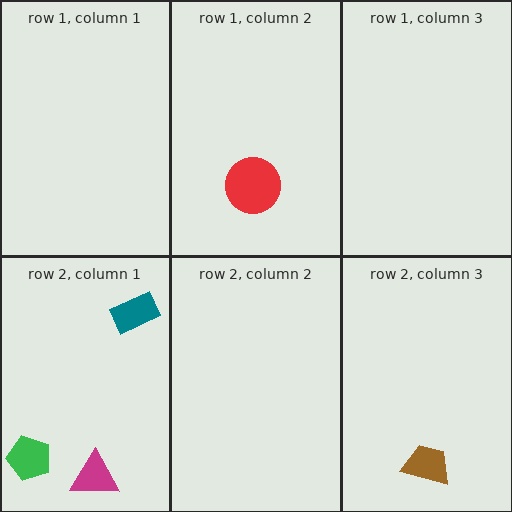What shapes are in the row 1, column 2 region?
The red circle.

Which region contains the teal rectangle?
The row 2, column 1 region.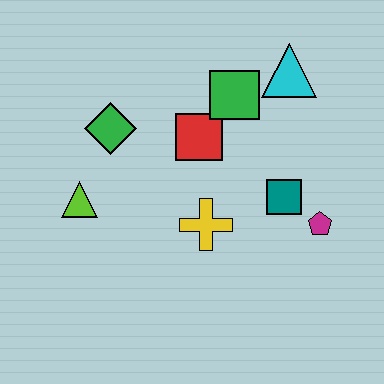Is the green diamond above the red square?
Yes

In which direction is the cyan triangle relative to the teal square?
The cyan triangle is above the teal square.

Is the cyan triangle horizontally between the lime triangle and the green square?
No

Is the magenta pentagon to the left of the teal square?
No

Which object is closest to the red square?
The green square is closest to the red square.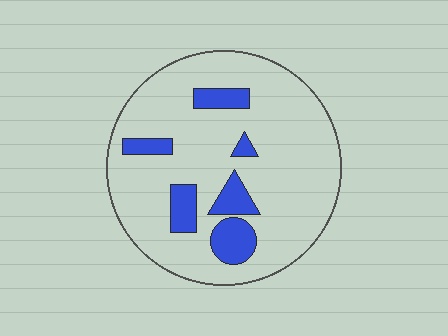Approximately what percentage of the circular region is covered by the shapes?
Approximately 15%.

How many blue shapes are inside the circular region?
6.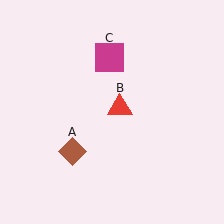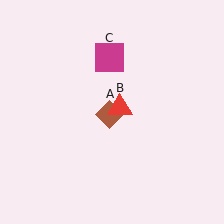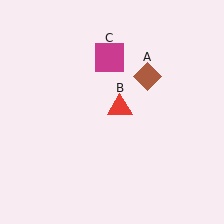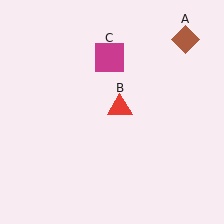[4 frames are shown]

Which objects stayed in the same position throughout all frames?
Red triangle (object B) and magenta square (object C) remained stationary.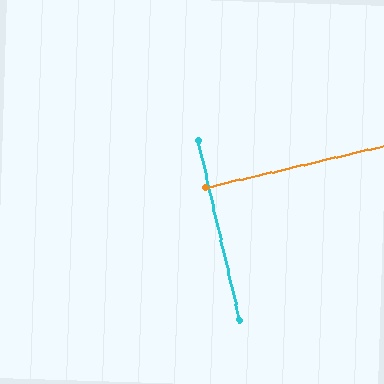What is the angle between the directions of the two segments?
Approximately 90 degrees.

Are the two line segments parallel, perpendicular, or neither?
Perpendicular — they meet at approximately 90°.